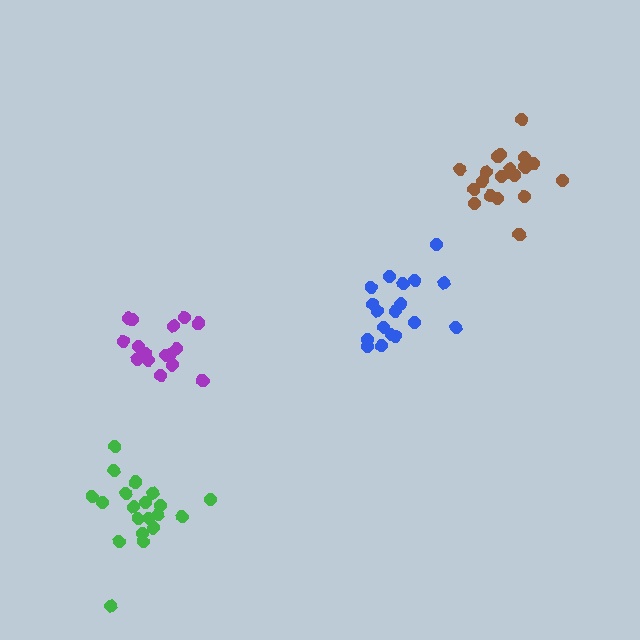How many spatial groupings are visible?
There are 4 spatial groupings.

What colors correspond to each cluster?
The clusters are colored: blue, green, purple, brown.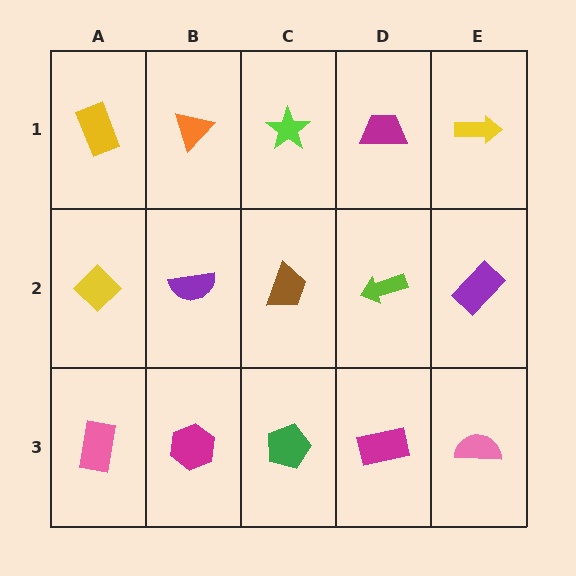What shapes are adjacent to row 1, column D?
A lime arrow (row 2, column D), a lime star (row 1, column C), a yellow arrow (row 1, column E).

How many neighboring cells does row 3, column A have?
2.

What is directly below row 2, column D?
A magenta rectangle.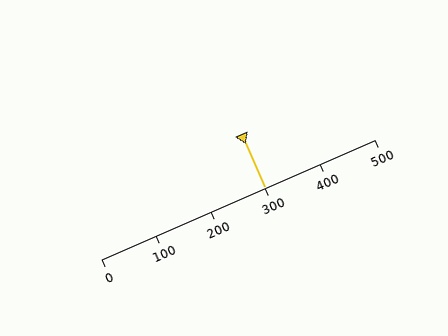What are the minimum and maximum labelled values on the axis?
The axis runs from 0 to 500.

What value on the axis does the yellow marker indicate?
The marker indicates approximately 300.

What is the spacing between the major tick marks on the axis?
The major ticks are spaced 100 apart.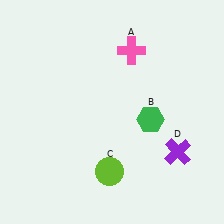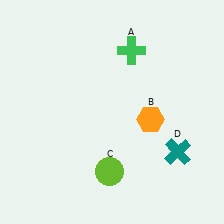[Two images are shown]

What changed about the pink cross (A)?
In Image 1, A is pink. In Image 2, it changed to green.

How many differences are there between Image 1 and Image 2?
There are 3 differences between the two images.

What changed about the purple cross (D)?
In Image 1, D is purple. In Image 2, it changed to teal.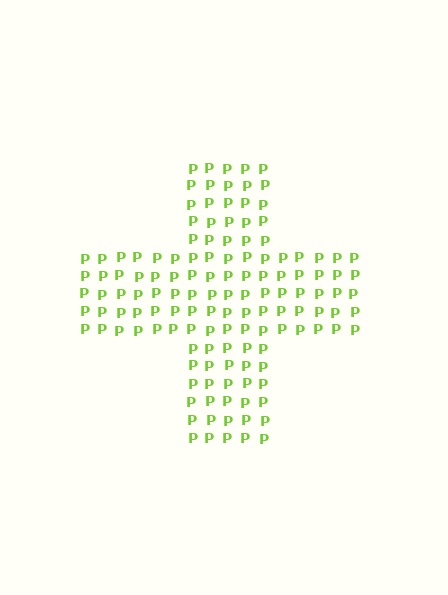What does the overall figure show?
The overall figure shows a cross.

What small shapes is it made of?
It is made of small letter P's.